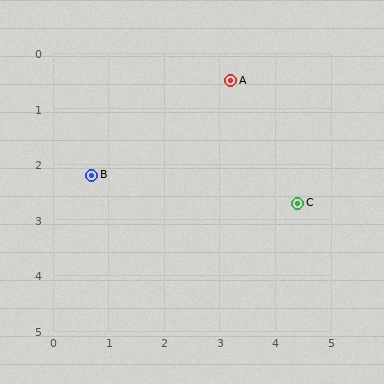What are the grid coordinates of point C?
Point C is at approximately (4.4, 2.7).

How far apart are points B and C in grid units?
Points B and C are about 3.7 grid units apart.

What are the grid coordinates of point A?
Point A is at approximately (3.2, 0.5).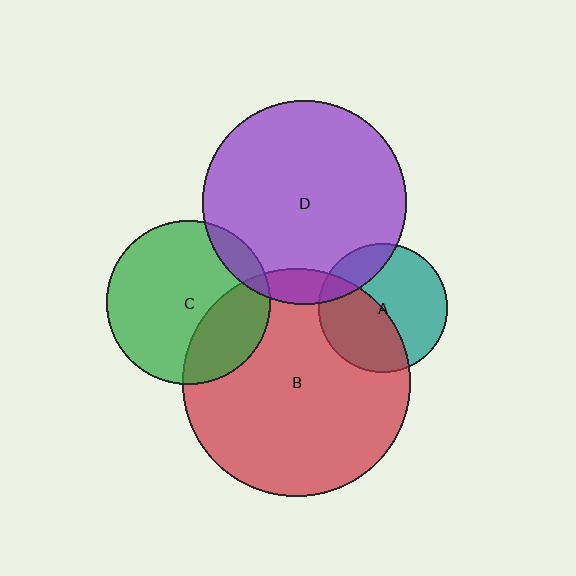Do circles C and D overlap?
Yes.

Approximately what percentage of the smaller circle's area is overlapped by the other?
Approximately 10%.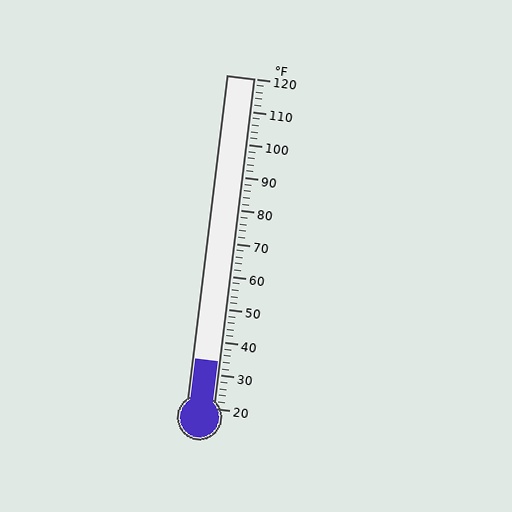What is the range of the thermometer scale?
The thermometer scale ranges from 20°F to 120°F.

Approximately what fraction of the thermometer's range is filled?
The thermometer is filled to approximately 15% of its range.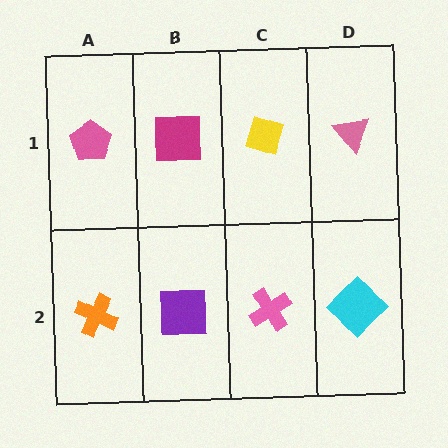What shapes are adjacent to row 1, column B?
A purple square (row 2, column B), a pink pentagon (row 1, column A), a yellow diamond (row 1, column C).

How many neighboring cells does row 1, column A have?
2.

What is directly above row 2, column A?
A pink pentagon.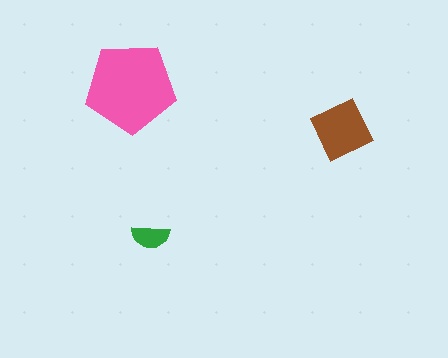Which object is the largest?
The pink pentagon.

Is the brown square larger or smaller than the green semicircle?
Larger.